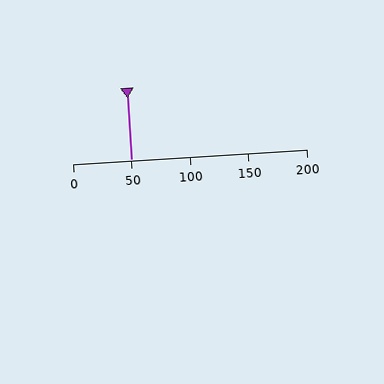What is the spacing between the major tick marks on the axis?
The major ticks are spaced 50 apart.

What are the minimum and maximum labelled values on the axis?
The axis runs from 0 to 200.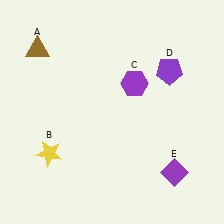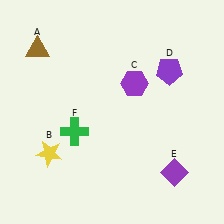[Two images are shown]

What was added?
A green cross (F) was added in Image 2.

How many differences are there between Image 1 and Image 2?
There is 1 difference between the two images.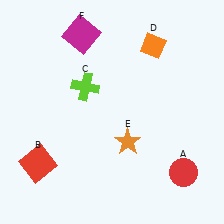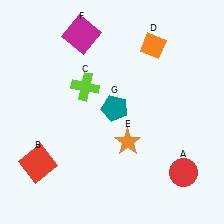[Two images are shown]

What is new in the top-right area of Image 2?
A teal pentagon (G) was added in the top-right area of Image 2.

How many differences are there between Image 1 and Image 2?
There is 1 difference between the two images.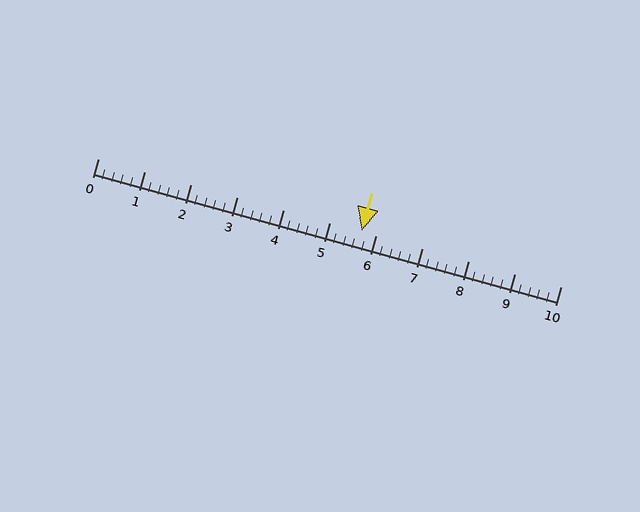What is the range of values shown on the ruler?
The ruler shows values from 0 to 10.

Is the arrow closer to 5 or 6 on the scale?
The arrow is closer to 6.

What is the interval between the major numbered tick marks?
The major tick marks are spaced 1 units apart.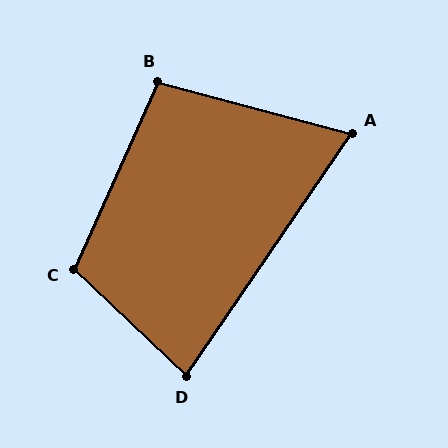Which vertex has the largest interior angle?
C, at approximately 109 degrees.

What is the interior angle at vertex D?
Approximately 81 degrees (acute).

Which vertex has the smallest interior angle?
A, at approximately 71 degrees.